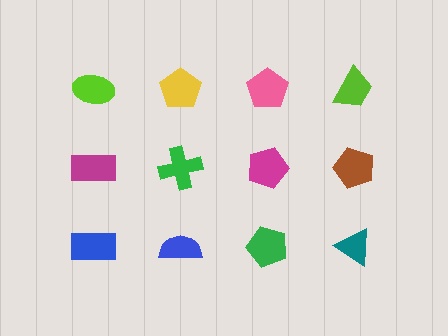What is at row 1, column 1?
A lime ellipse.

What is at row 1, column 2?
A yellow pentagon.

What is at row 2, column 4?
A brown pentagon.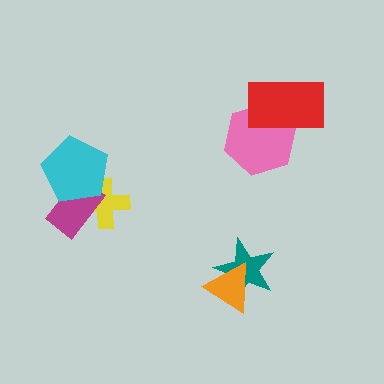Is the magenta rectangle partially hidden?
Yes, it is partially covered by another shape.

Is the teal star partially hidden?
Yes, it is partially covered by another shape.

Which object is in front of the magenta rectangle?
The cyan pentagon is in front of the magenta rectangle.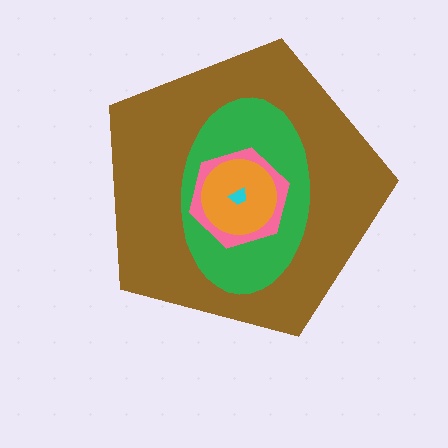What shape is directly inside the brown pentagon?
The green ellipse.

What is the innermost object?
The cyan trapezoid.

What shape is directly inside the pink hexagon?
The orange circle.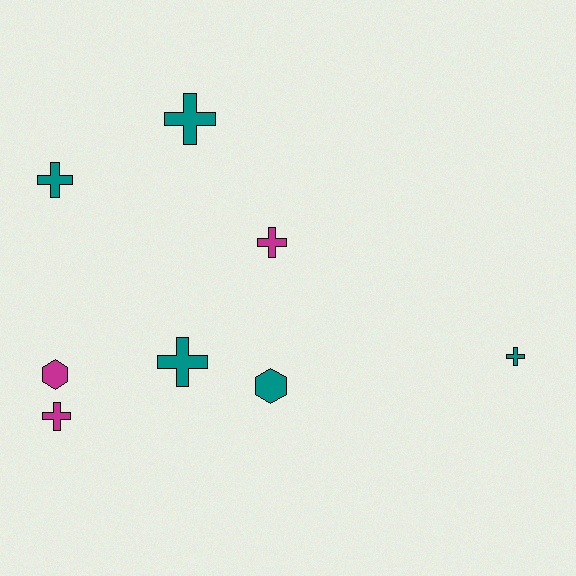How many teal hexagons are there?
There is 1 teal hexagon.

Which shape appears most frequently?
Cross, with 6 objects.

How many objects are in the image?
There are 8 objects.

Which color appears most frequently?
Teal, with 5 objects.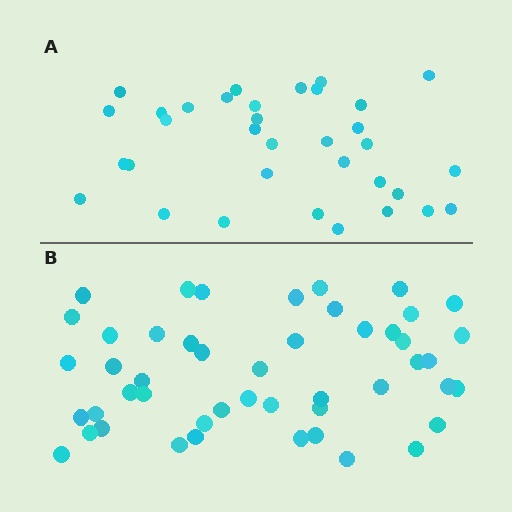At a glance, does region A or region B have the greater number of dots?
Region B (the bottom region) has more dots.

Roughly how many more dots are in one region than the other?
Region B has approximately 15 more dots than region A.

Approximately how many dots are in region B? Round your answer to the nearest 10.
About 50 dots. (The exact count is 48, which rounds to 50.)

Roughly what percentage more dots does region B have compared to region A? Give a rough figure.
About 40% more.